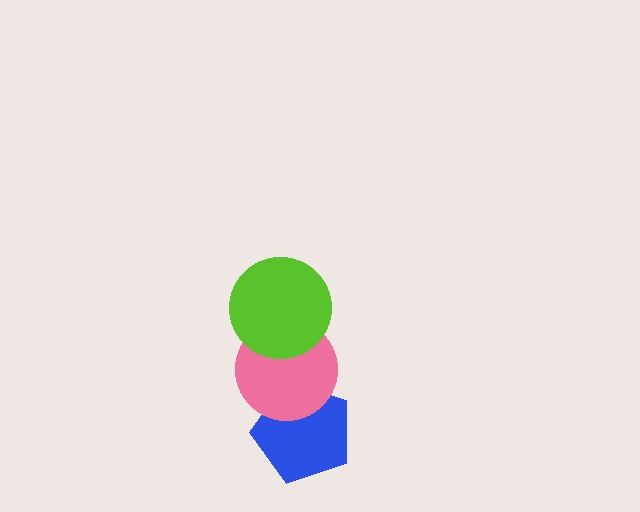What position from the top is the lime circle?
The lime circle is 1st from the top.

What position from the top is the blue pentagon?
The blue pentagon is 3rd from the top.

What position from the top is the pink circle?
The pink circle is 2nd from the top.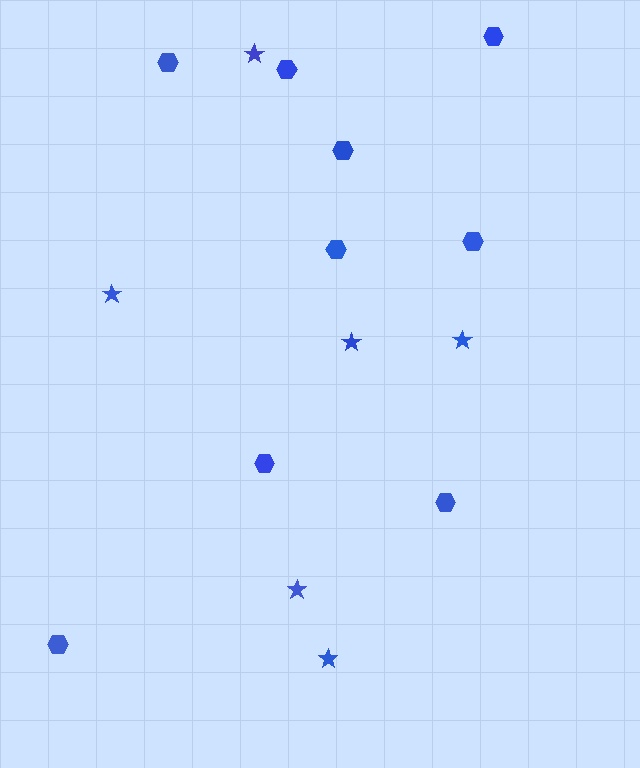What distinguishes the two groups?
There are 2 groups: one group of hexagons (9) and one group of stars (6).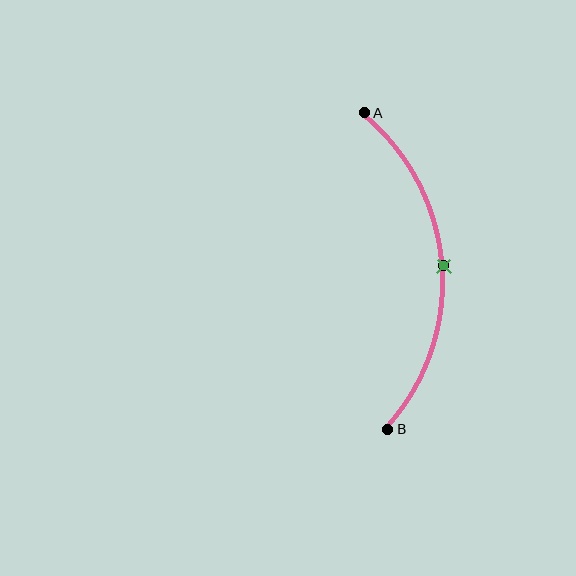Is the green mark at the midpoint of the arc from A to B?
Yes. The green mark lies on the arc at equal arc-length from both A and B — it is the arc midpoint.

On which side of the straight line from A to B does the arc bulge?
The arc bulges to the right of the straight line connecting A and B.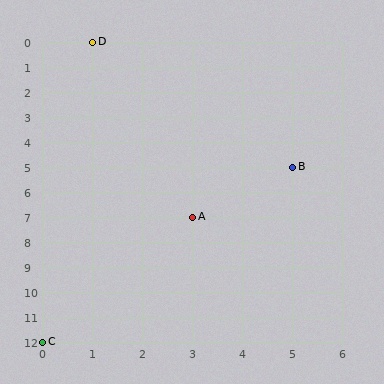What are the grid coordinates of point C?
Point C is at grid coordinates (0, 12).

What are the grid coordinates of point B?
Point B is at grid coordinates (5, 5).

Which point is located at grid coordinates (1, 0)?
Point D is at (1, 0).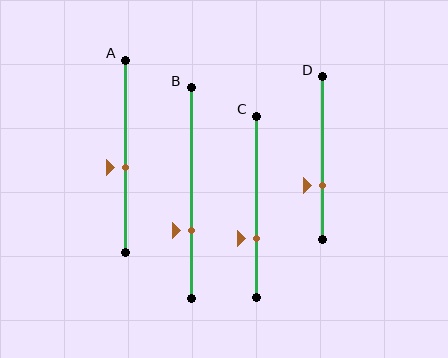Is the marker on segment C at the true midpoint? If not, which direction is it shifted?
No, the marker on segment C is shifted downward by about 17% of the segment length.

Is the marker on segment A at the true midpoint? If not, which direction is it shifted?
No, the marker on segment A is shifted downward by about 6% of the segment length.